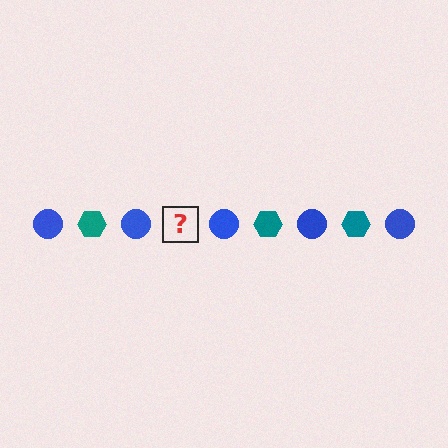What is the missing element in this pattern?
The missing element is a teal hexagon.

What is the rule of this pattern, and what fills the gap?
The rule is that the pattern alternates between blue circle and teal hexagon. The gap should be filled with a teal hexagon.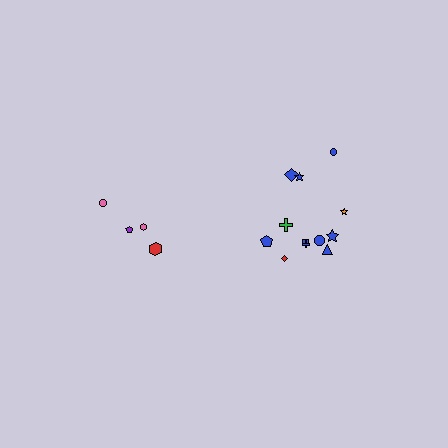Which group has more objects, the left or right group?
The right group.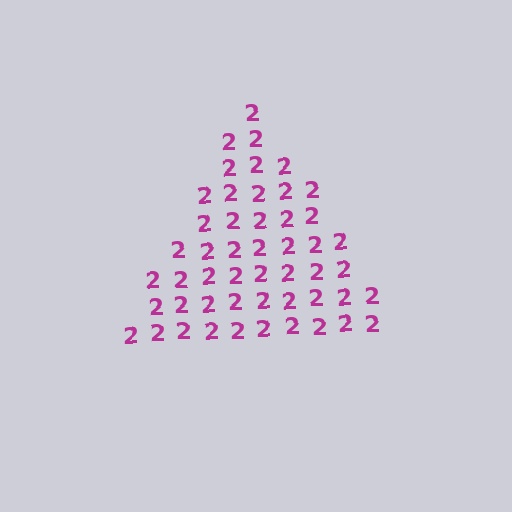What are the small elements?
The small elements are digit 2's.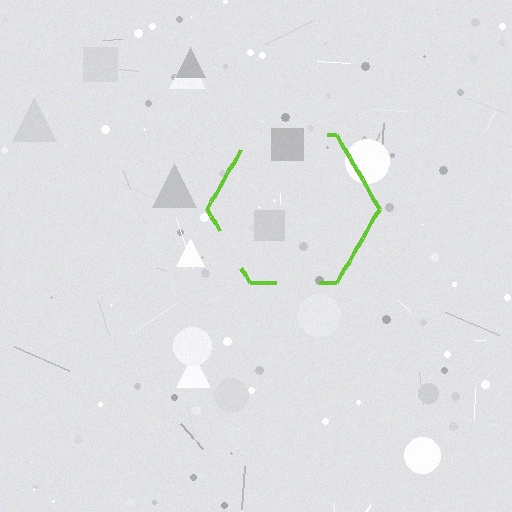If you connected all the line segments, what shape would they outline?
They would outline a hexagon.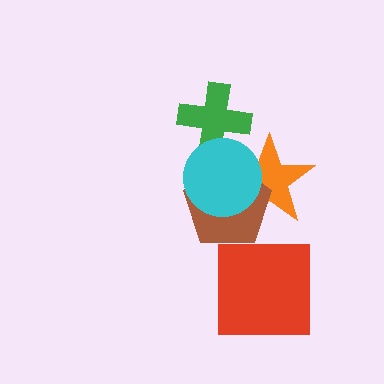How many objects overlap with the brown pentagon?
2 objects overlap with the brown pentagon.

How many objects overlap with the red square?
0 objects overlap with the red square.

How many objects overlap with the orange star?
2 objects overlap with the orange star.